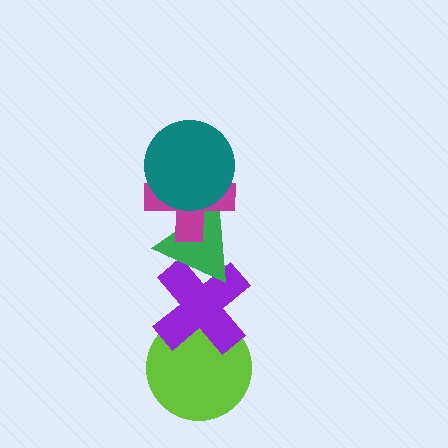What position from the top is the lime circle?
The lime circle is 5th from the top.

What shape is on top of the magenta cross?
The teal circle is on top of the magenta cross.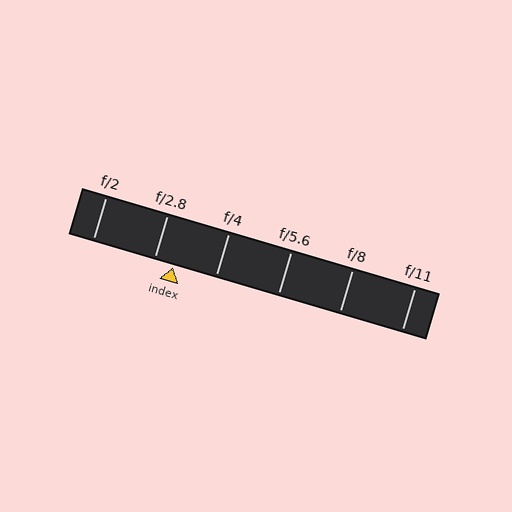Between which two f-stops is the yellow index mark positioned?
The index mark is between f/2.8 and f/4.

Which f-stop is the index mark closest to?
The index mark is closest to f/2.8.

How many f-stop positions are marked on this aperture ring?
There are 6 f-stop positions marked.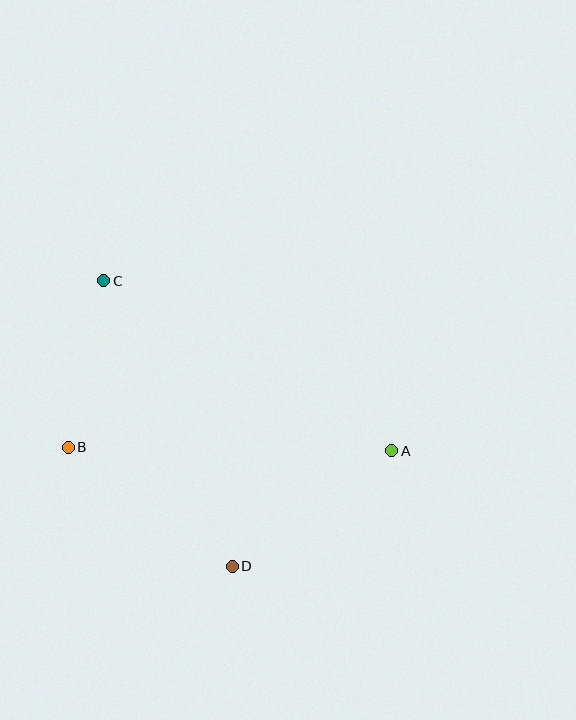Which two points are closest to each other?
Points B and C are closest to each other.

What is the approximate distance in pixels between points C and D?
The distance between C and D is approximately 313 pixels.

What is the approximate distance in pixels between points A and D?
The distance between A and D is approximately 197 pixels.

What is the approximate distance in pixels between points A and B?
The distance between A and B is approximately 324 pixels.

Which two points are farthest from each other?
Points A and C are farthest from each other.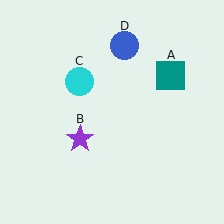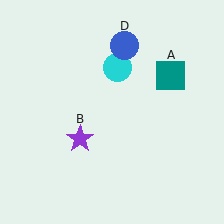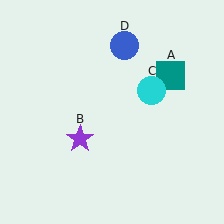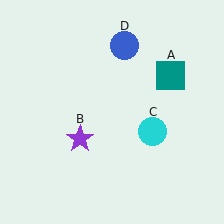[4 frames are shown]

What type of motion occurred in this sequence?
The cyan circle (object C) rotated clockwise around the center of the scene.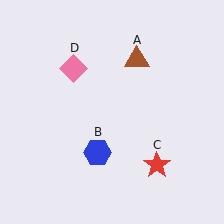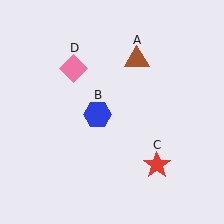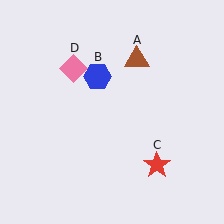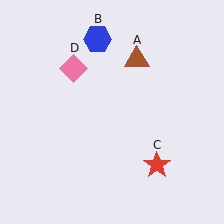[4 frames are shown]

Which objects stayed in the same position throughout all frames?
Brown triangle (object A) and red star (object C) and pink diamond (object D) remained stationary.